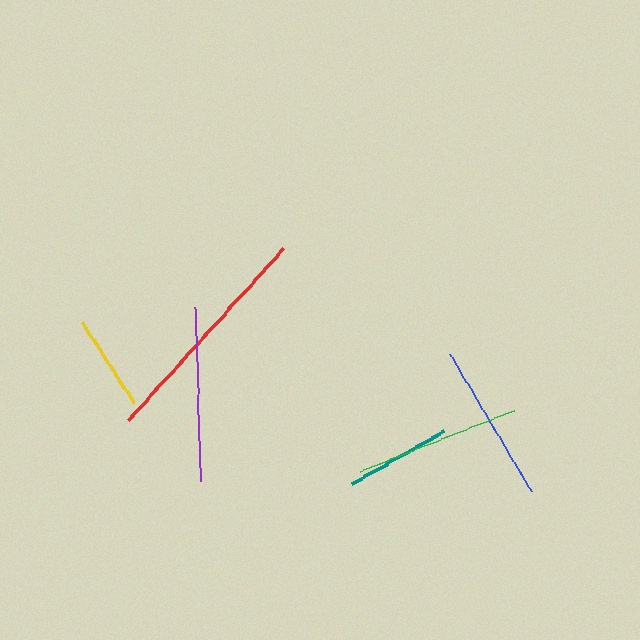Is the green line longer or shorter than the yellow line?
The green line is longer than the yellow line.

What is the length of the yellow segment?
The yellow segment is approximately 97 pixels long.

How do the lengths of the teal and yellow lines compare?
The teal and yellow lines are approximately the same length.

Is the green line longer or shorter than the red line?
The red line is longer than the green line.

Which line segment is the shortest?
The yellow line is the shortest at approximately 97 pixels.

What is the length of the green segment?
The green segment is approximately 166 pixels long.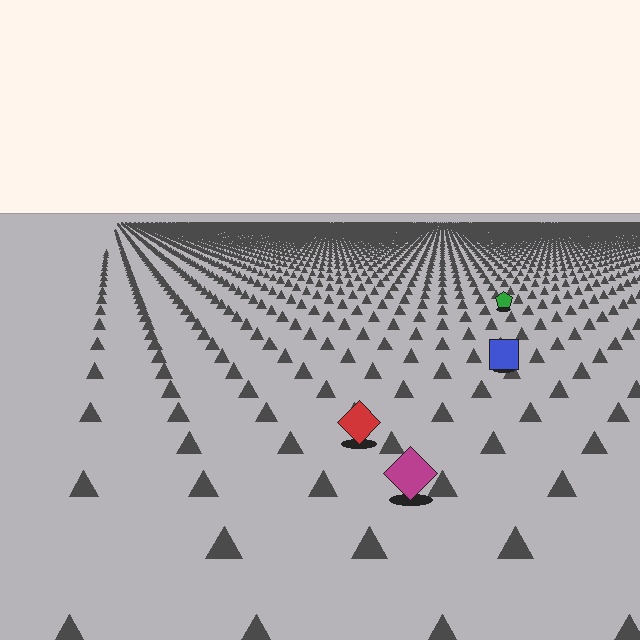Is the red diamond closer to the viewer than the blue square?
Yes. The red diamond is closer — you can tell from the texture gradient: the ground texture is coarser near it.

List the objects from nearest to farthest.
From nearest to farthest: the magenta diamond, the red diamond, the blue square, the green pentagon.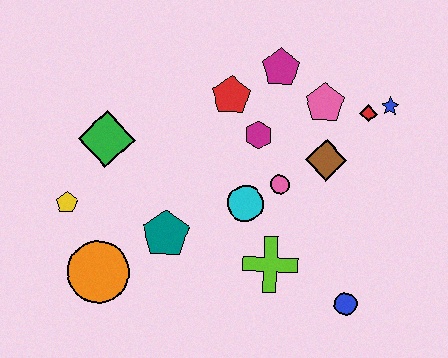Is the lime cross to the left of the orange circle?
No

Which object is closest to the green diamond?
The yellow pentagon is closest to the green diamond.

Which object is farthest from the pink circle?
The yellow pentagon is farthest from the pink circle.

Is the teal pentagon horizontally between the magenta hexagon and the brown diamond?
No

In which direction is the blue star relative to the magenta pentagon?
The blue star is to the right of the magenta pentagon.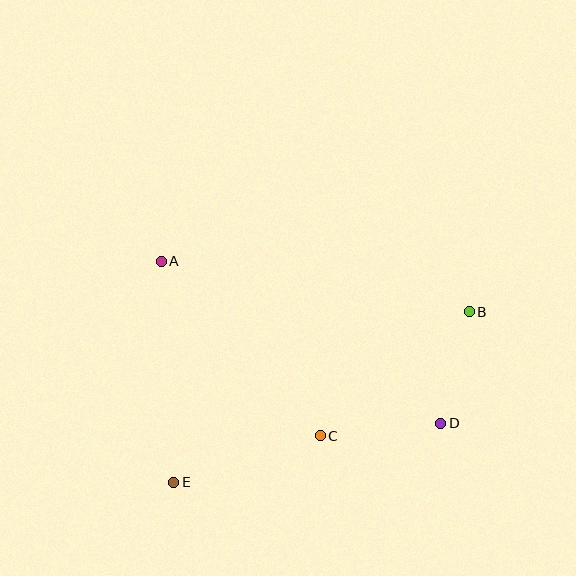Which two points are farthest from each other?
Points B and E are farthest from each other.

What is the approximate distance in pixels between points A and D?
The distance between A and D is approximately 323 pixels.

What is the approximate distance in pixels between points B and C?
The distance between B and C is approximately 194 pixels.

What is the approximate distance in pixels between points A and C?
The distance between A and C is approximately 236 pixels.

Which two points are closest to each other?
Points B and D are closest to each other.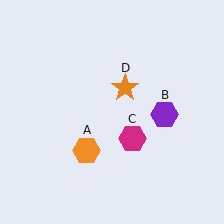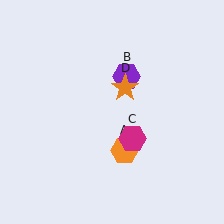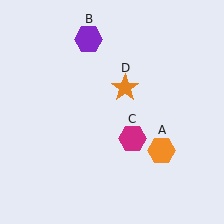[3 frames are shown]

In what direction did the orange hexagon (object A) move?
The orange hexagon (object A) moved right.